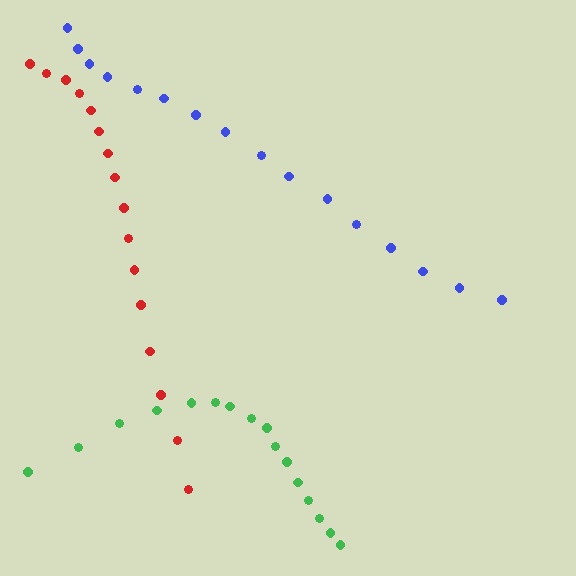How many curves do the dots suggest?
There are 3 distinct paths.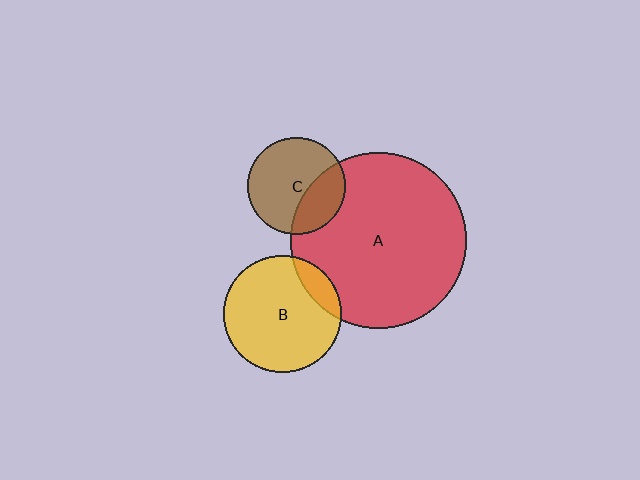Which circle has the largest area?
Circle A (red).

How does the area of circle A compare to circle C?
Approximately 3.3 times.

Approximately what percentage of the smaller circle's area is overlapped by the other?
Approximately 30%.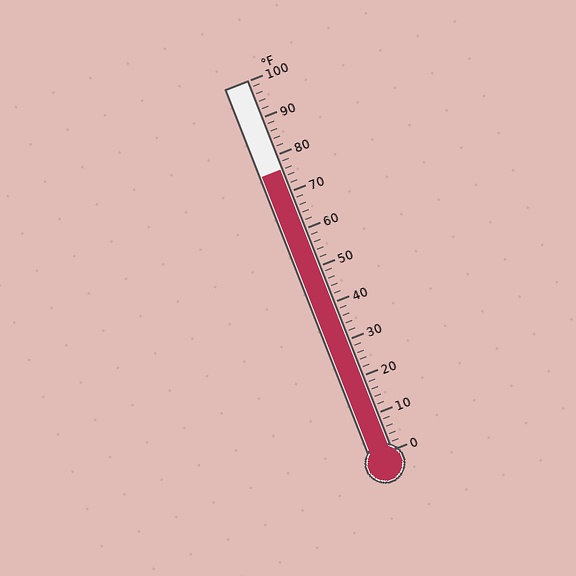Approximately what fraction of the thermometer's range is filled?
The thermometer is filled to approximately 75% of its range.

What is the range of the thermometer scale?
The thermometer scale ranges from 0°F to 100°F.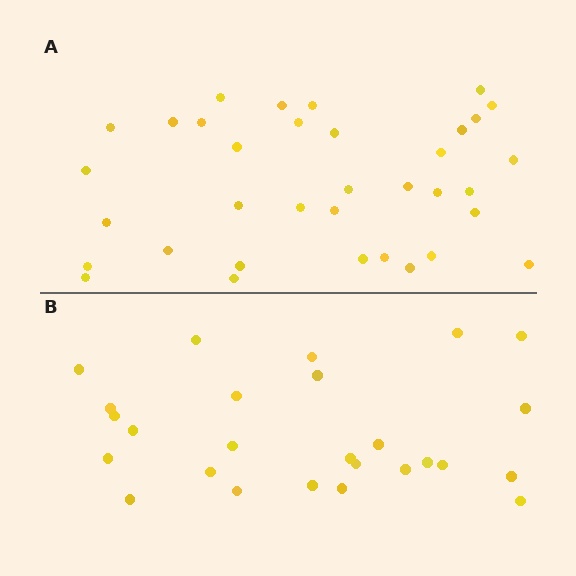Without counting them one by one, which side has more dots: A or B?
Region A (the top region) has more dots.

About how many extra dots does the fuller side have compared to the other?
Region A has roughly 8 or so more dots than region B.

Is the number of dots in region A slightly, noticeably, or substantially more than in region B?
Region A has noticeably more, but not dramatically so. The ratio is roughly 1.3 to 1.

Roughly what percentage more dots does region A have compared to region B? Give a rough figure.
About 35% more.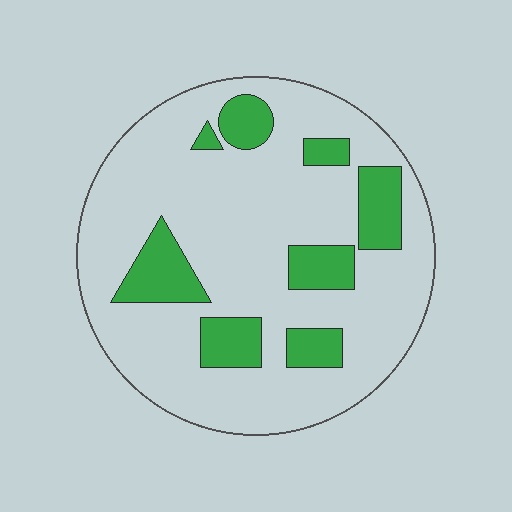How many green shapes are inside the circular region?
8.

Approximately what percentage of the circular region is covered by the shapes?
Approximately 20%.